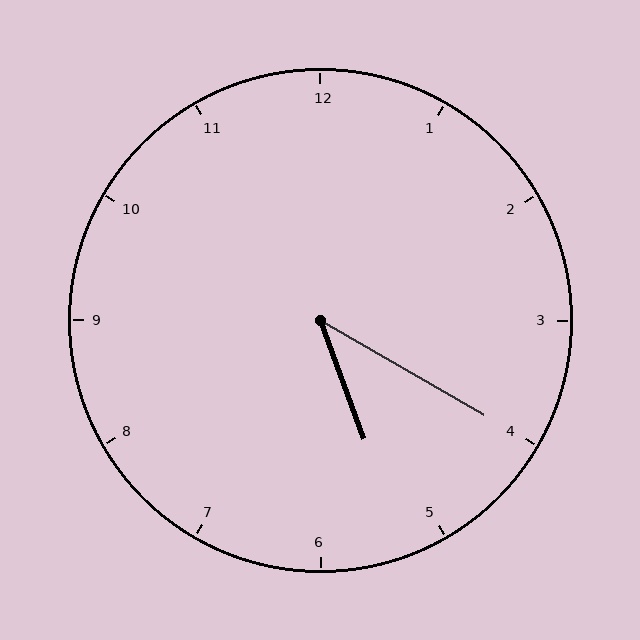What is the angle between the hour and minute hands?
Approximately 40 degrees.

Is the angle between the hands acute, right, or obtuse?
It is acute.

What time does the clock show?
5:20.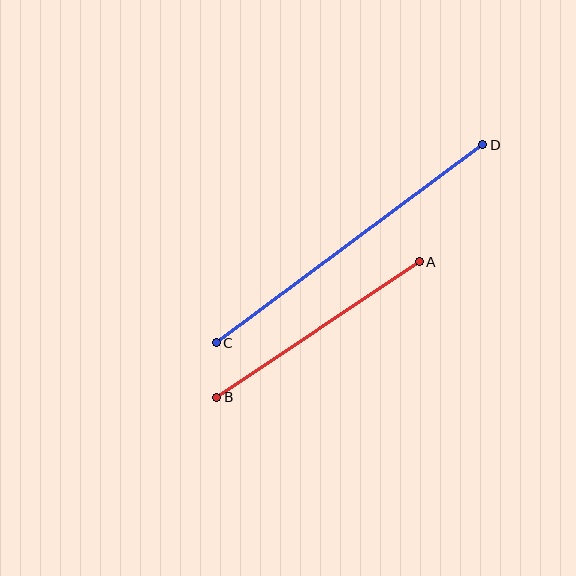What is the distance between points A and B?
The distance is approximately 244 pixels.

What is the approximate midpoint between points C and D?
The midpoint is at approximately (349, 244) pixels.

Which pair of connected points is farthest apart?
Points C and D are farthest apart.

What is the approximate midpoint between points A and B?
The midpoint is at approximately (318, 329) pixels.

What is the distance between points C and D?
The distance is approximately 332 pixels.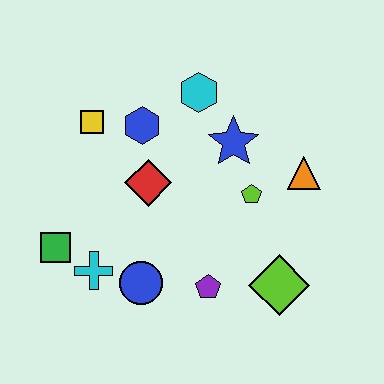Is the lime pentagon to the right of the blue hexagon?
Yes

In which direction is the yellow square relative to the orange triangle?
The yellow square is to the left of the orange triangle.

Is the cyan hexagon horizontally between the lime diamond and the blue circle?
Yes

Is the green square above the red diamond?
No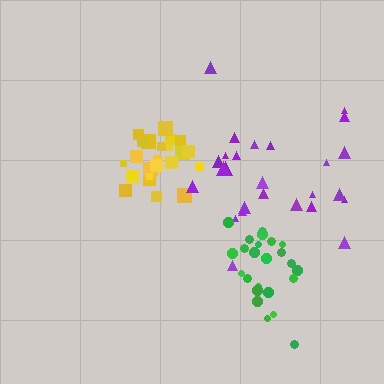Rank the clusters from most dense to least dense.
yellow, green, purple.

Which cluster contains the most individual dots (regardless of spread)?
Purple (26).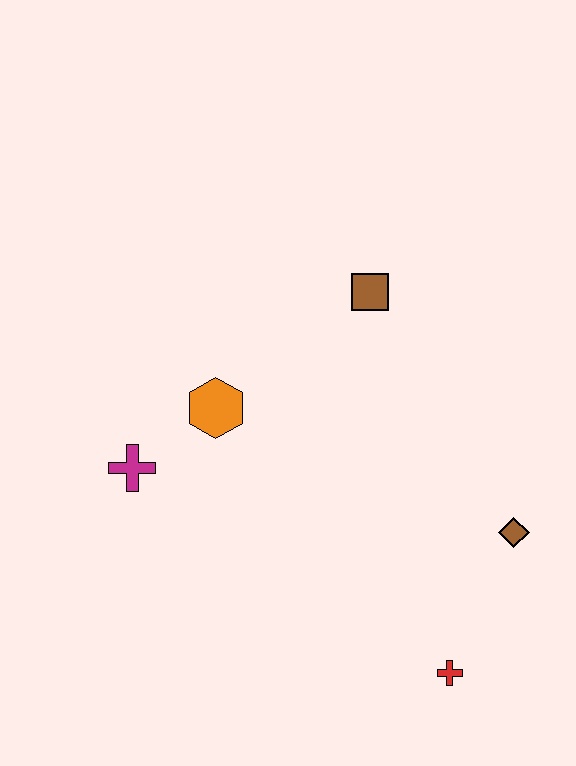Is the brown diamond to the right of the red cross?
Yes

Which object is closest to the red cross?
The brown diamond is closest to the red cross.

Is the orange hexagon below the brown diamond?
No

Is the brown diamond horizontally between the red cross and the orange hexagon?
No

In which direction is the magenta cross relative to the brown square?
The magenta cross is to the left of the brown square.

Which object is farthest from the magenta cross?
The brown diamond is farthest from the magenta cross.